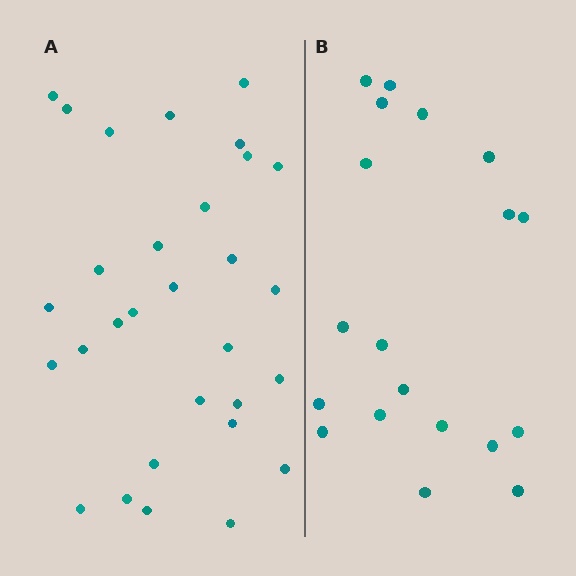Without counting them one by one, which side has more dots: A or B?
Region A (the left region) has more dots.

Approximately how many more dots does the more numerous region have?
Region A has roughly 12 or so more dots than region B.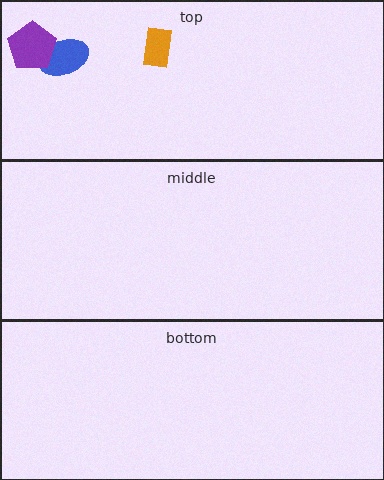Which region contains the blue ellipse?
The top region.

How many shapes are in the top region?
3.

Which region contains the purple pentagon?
The top region.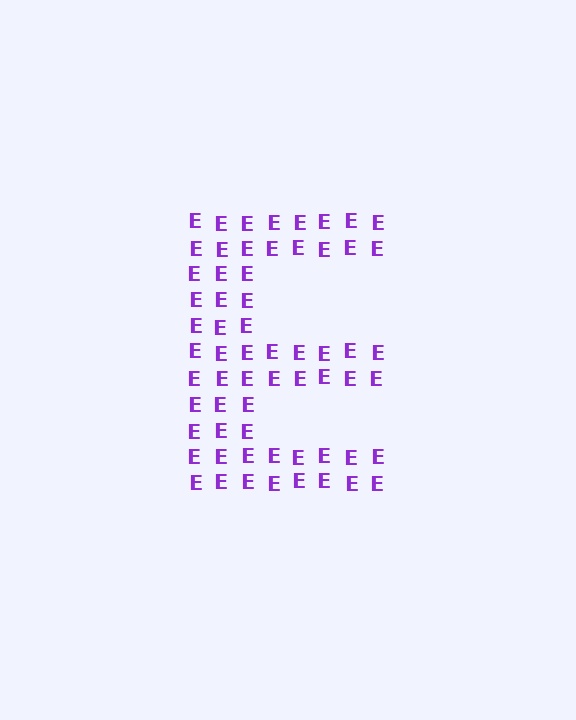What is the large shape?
The large shape is the letter E.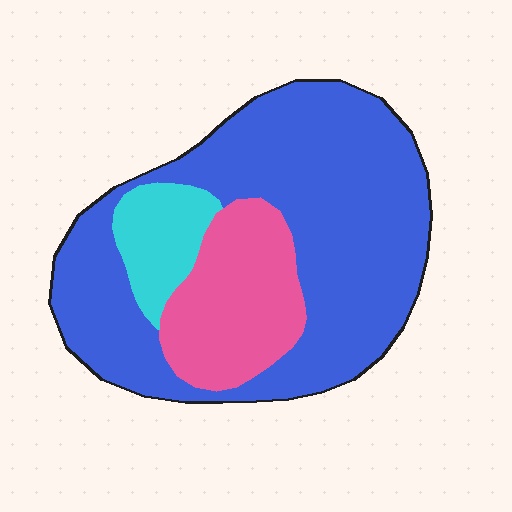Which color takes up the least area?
Cyan, at roughly 10%.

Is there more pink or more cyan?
Pink.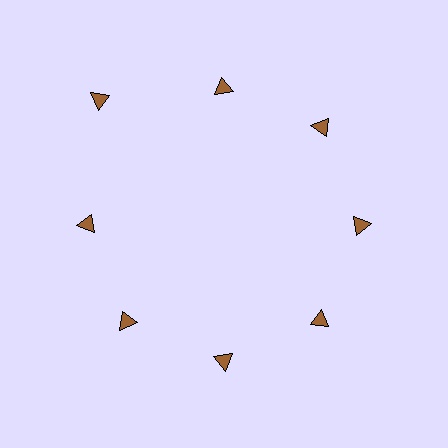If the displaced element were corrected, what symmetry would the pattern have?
It would have 8-fold rotational symmetry — the pattern would map onto itself every 45 degrees.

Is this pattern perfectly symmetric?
No. The 8 brown triangles are arranged in a ring, but one element near the 10 o'clock position is pushed outward from the center, breaking the 8-fold rotational symmetry.